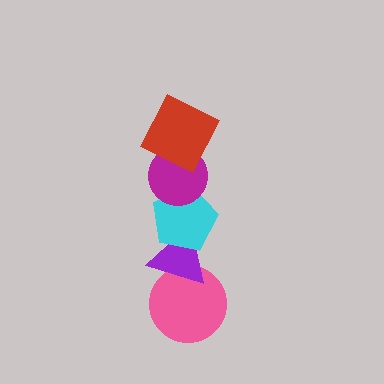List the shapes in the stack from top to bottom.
From top to bottom: the red square, the magenta circle, the cyan pentagon, the purple triangle, the pink circle.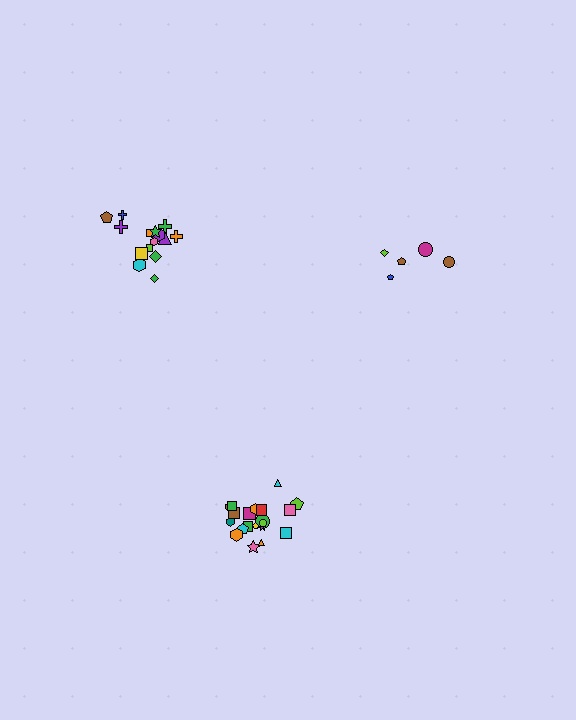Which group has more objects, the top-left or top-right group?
The top-left group.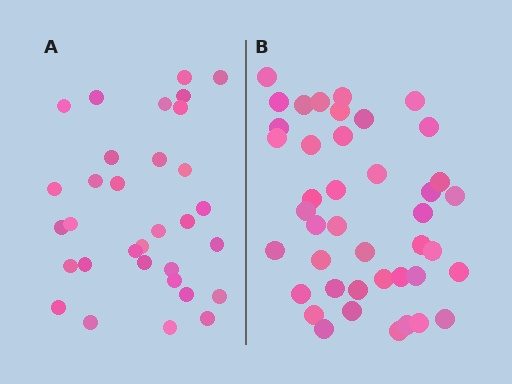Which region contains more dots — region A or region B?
Region B (the right region) has more dots.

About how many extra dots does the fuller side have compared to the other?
Region B has roughly 10 or so more dots than region A.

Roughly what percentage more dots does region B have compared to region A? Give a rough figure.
About 30% more.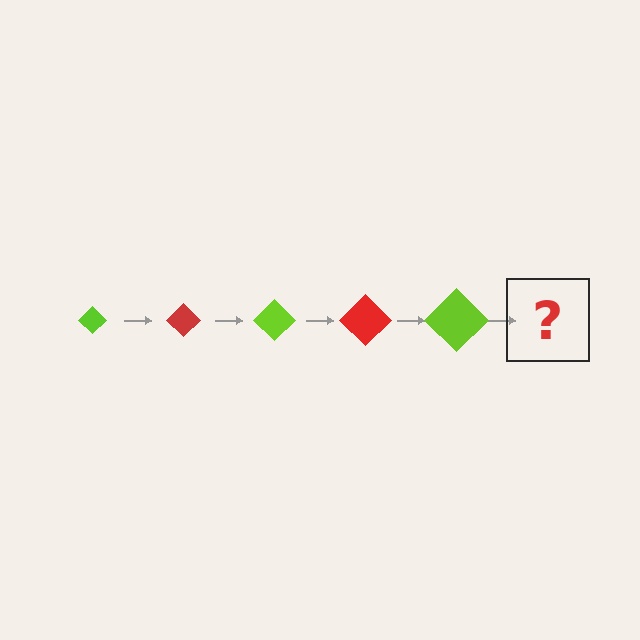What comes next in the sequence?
The next element should be a red diamond, larger than the previous one.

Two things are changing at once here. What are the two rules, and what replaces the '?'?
The two rules are that the diamond grows larger each step and the color cycles through lime and red. The '?' should be a red diamond, larger than the previous one.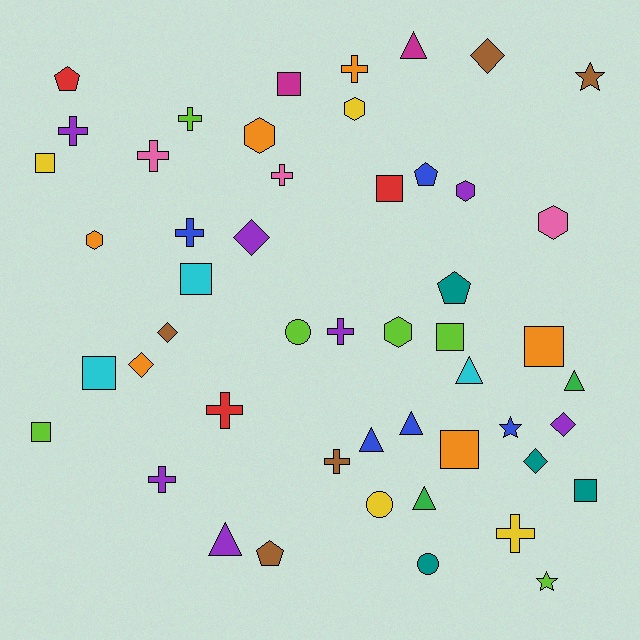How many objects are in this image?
There are 50 objects.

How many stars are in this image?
There are 3 stars.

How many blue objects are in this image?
There are 5 blue objects.